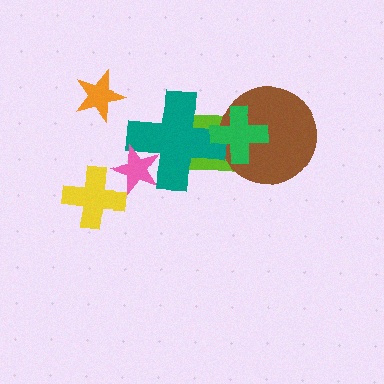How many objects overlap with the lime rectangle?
3 objects overlap with the lime rectangle.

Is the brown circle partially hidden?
Yes, it is partially covered by another shape.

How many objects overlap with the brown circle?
2 objects overlap with the brown circle.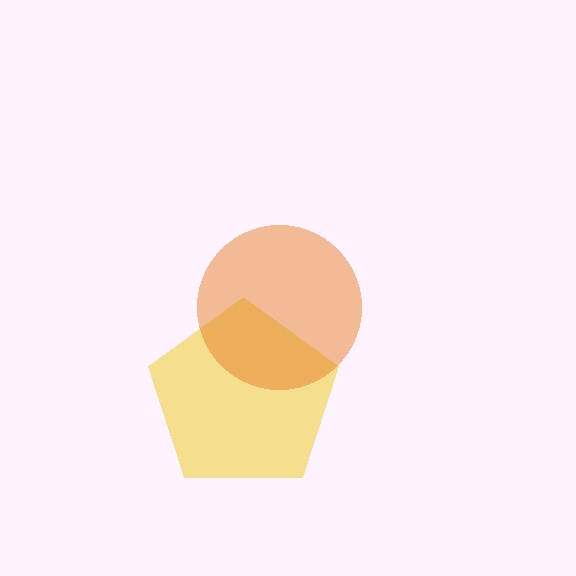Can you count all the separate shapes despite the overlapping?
Yes, there are 2 separate shapes.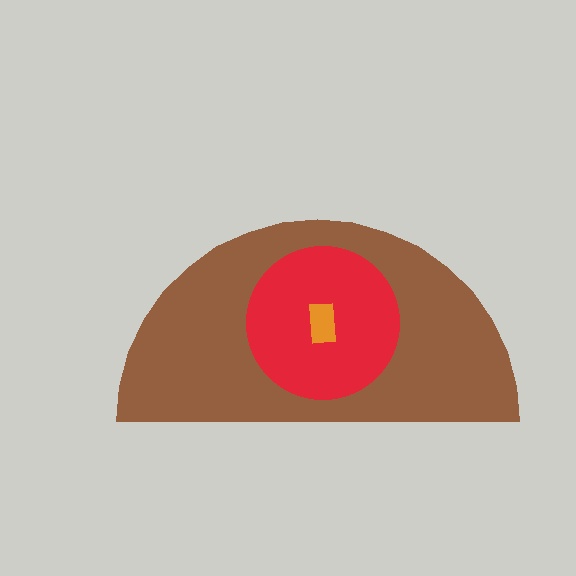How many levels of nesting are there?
3.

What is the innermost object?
The orange rectangle.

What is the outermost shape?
The brown semicircle.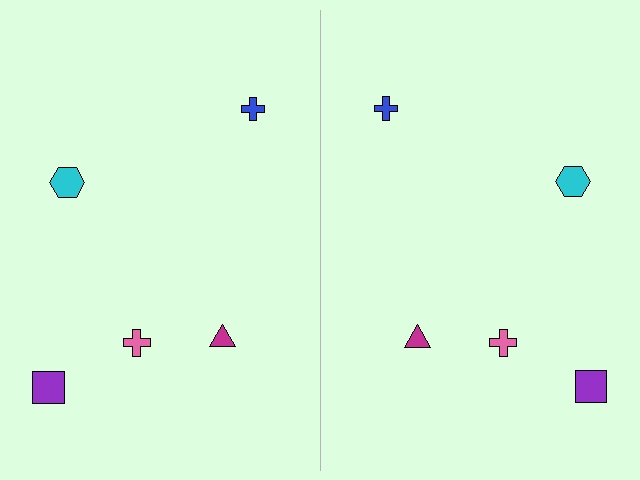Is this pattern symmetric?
Yes, this pattern has bilateral (reflection) symmetry.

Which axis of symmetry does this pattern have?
The pattern has a vertical axis of symmetry running through the center of the image.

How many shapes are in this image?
There are 10 shapes in this image.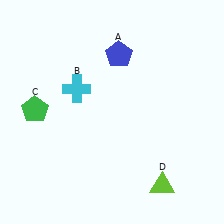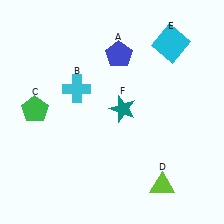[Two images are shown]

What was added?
A cyan square (E), a teal star (F) were added in Image 2.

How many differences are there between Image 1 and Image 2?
There are 2 differences between the two images.